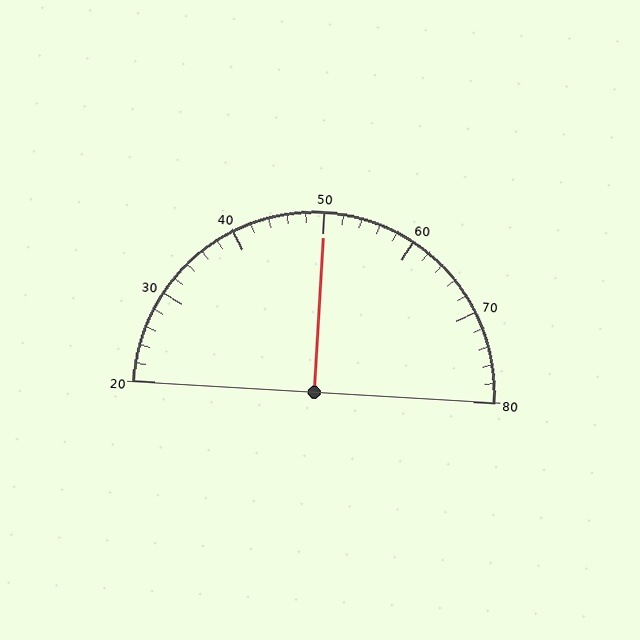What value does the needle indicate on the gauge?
The needle indicates approximately 50.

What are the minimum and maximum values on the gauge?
The gauge ranges from 20 to 80.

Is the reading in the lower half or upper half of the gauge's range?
The reading is in the upper half of the range (20 to 80).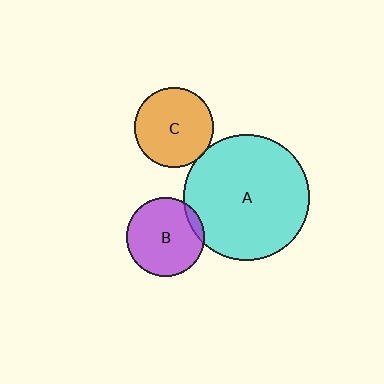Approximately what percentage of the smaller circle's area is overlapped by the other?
Approximately 5%.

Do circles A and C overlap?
Yes.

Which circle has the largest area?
Circle A (cyan).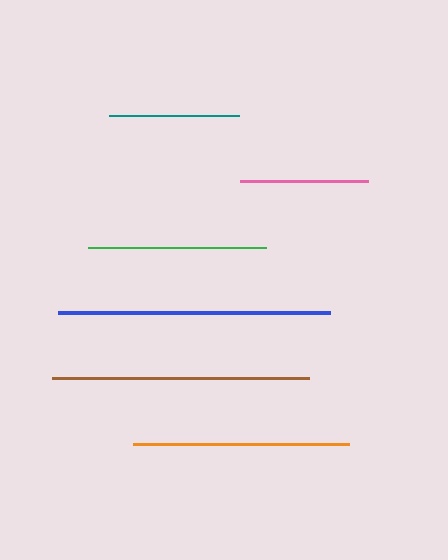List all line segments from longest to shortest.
From longest to shortest: blue, brown, orange, green, teal, pink.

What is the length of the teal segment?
The teal segment is approximately 131 pixels long.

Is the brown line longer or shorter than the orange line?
The brown line is longer than the orange line.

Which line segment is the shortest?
The pink line is the shortest at approximately 128 pixels.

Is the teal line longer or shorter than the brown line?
The brown line is longer than the teal line.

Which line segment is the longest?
The blue line is the longest at approximately 272 pixels.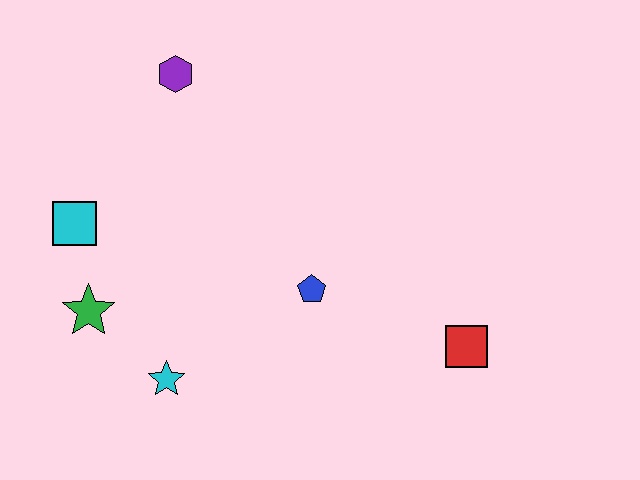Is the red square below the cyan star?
No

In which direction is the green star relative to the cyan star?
The green star is to the left of the cyan star.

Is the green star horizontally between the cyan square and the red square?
Yes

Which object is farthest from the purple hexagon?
The red square is farthest from the purple hexagon.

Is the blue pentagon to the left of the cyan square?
No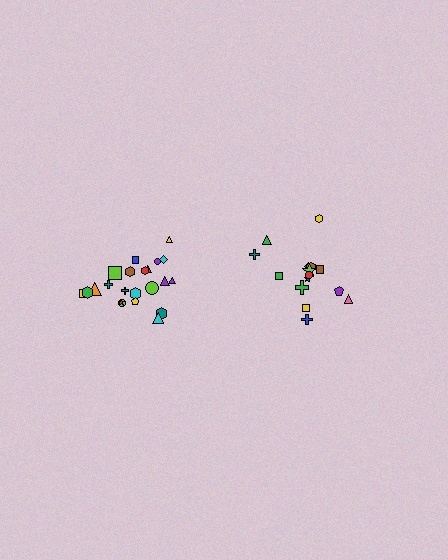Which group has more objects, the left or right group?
The left group.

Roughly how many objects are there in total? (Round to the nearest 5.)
Roughly 35 objects in total.